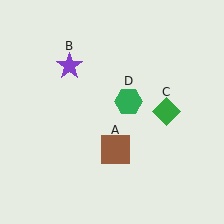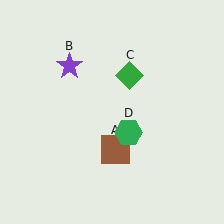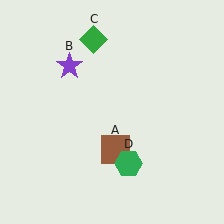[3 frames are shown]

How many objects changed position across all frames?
2 objects changed position: green diamond (object C), green hexagon (object D).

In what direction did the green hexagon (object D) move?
The green hexagon (object D) moved down.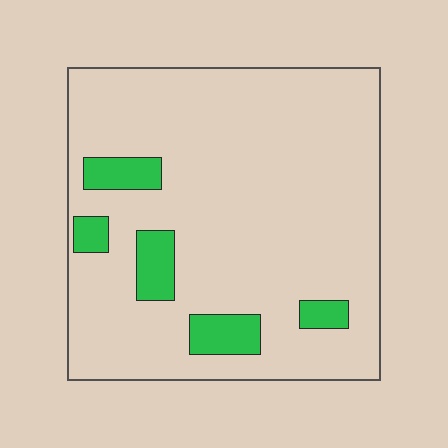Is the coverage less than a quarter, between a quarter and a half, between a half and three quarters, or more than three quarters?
Less than a quarter.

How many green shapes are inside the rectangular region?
5.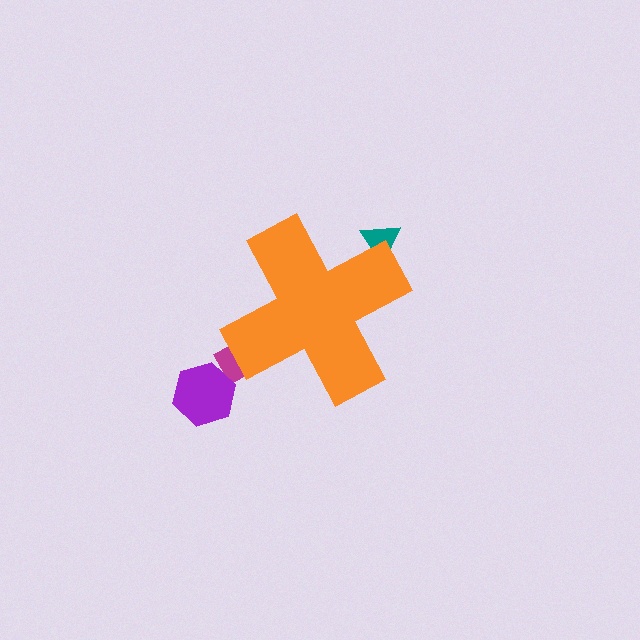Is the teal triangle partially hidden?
Yes, the teal triangle is partially hidden behind the orange cross.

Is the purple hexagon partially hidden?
No, the purple hexagon is fully visible.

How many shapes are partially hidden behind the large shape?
2 shapes are partially hidden.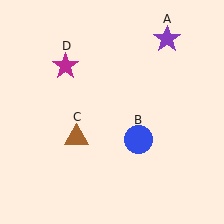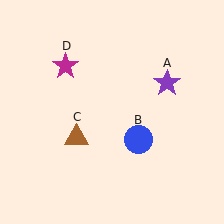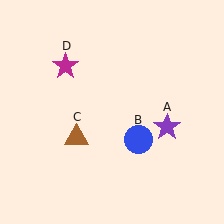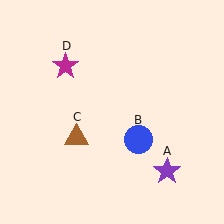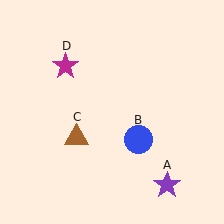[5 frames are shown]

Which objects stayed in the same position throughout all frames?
Blue circle (object B) and brown triangle (object C) and magenta star (object D) remained stationary.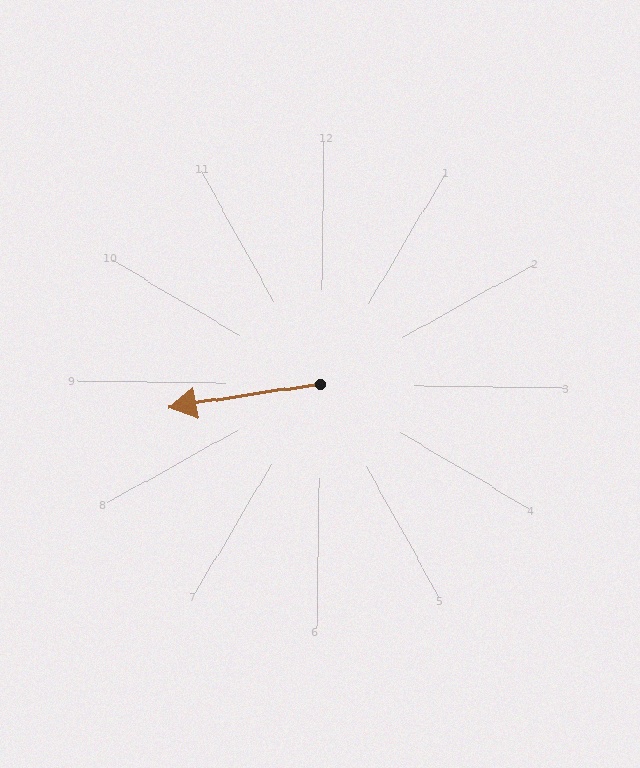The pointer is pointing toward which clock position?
Roughly 9 o'clock.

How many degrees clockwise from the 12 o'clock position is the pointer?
Approximately 260 degrees.